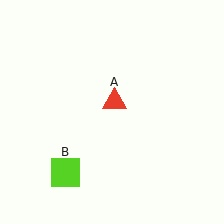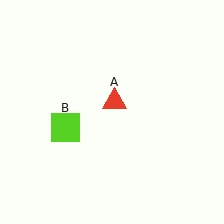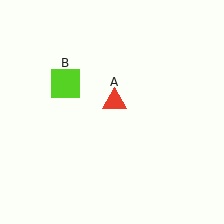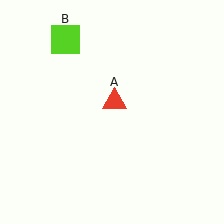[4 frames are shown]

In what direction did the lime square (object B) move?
The lime square (object B) moved up.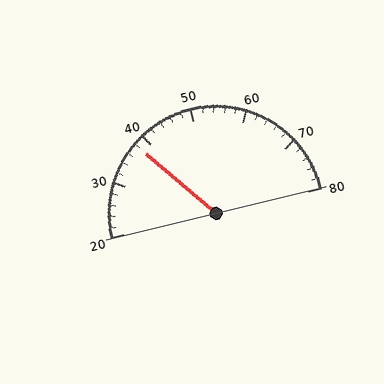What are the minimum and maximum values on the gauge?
The gauge ranges from 20 to 80.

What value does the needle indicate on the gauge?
The needle indicates approximately 38.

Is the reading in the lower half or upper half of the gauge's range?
The reading is in the lower half of the range (20 to 80).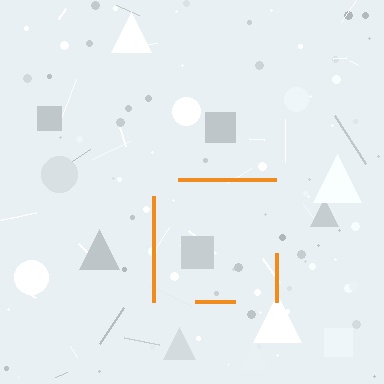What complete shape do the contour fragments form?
The contour fragments form a square.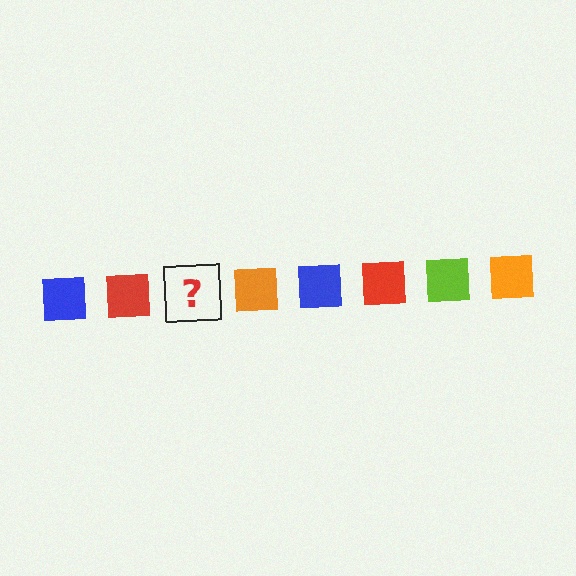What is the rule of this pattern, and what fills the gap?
The rule is that the pattern cycles through blue, red, lime, orange squares. The gap should be filled with a lime square.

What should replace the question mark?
The question mark should be replaced with a lime square.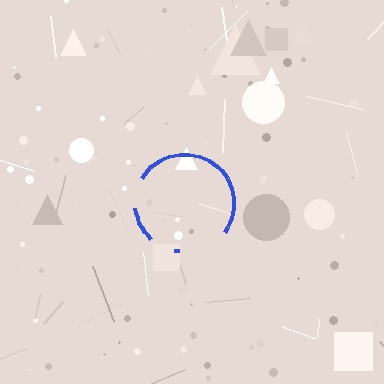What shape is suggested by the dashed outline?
The dashed outline suggests a circle.